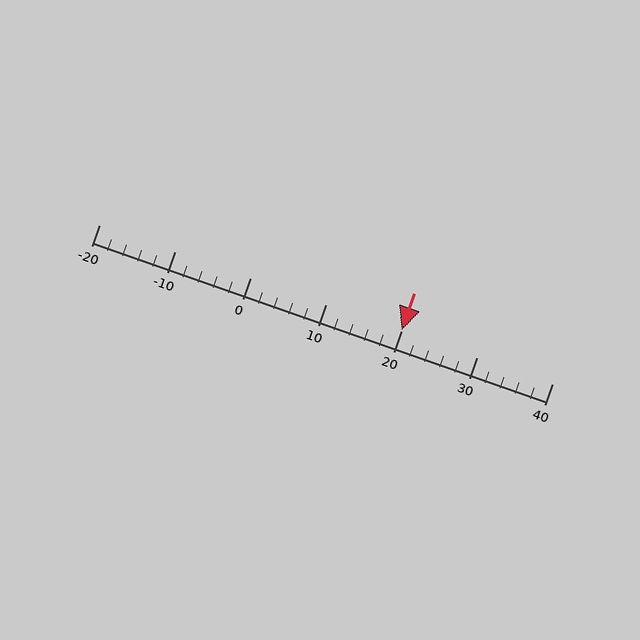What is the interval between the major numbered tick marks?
The major tick marks are spaced 10 units apart.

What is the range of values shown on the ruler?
The ruler shows values from -20 to 40.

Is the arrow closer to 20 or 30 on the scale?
The arrow is closer to 20.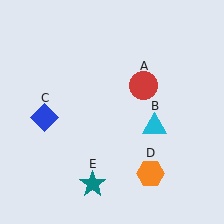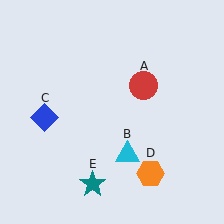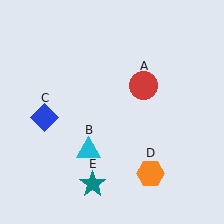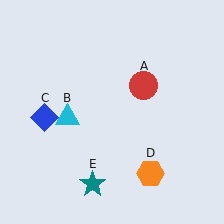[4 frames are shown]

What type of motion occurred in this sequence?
The cyan triangle (object B) rotated clockwise around the center of the scene.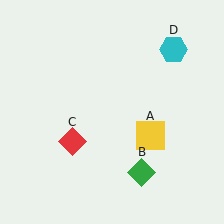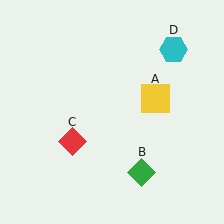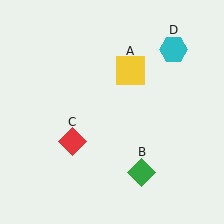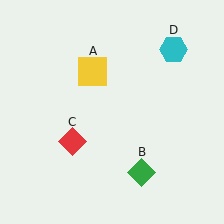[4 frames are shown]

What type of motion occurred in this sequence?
The yellow square (object A) rotated counterclockwise around the center of the scene.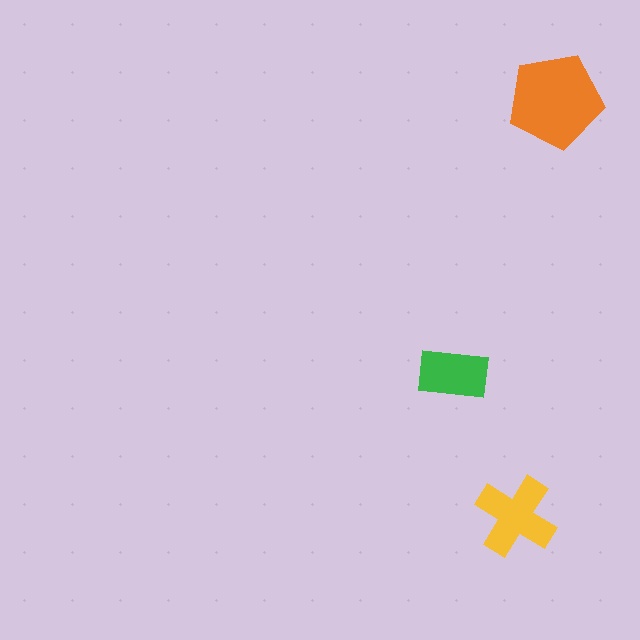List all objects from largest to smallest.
The orange pentagon, the yellow cross, the green rectangle.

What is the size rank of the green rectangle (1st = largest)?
3rd.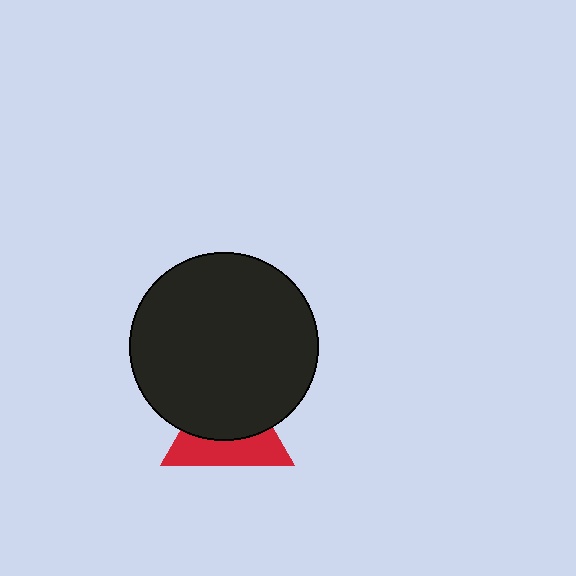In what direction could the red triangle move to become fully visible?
The red triangle could move down. That would shift it out from behind the black circle entirely.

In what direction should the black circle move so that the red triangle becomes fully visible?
The black circle should move up. That is the shortest direction to clear the overlap and leave the red triangle fully visible.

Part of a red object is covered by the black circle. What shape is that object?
It is a triangle.